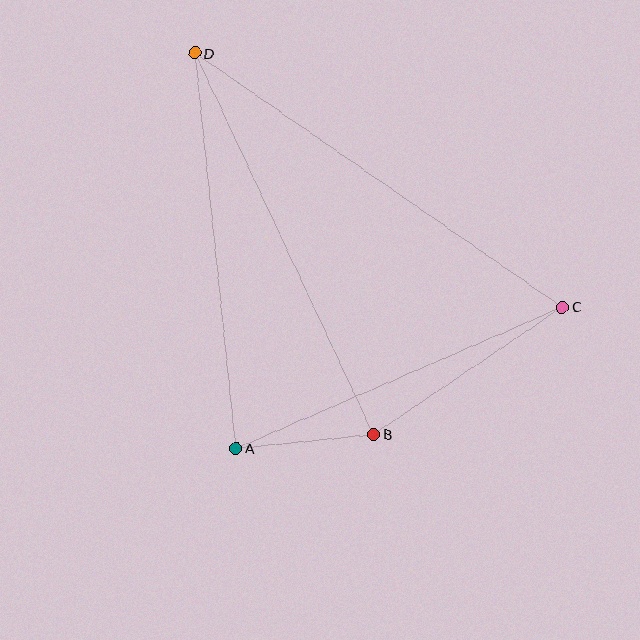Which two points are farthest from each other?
Points C and D are farthest from each other.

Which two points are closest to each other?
Points A and B are closest to each other.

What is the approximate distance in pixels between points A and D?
The distance between A and D is approximately 397 pixels.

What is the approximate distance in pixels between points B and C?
The distance between B and C is approximately 228 pixels.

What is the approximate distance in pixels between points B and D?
The distance between B and D is approximately 421 pixels.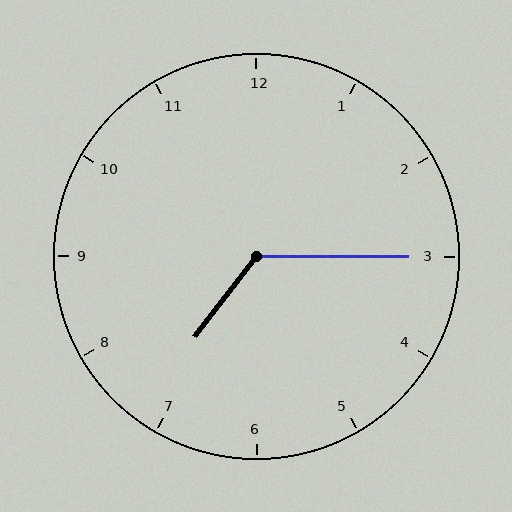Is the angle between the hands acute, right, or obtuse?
It is obtuse.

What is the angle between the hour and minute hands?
Approximately 128 degrees.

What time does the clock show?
7:15.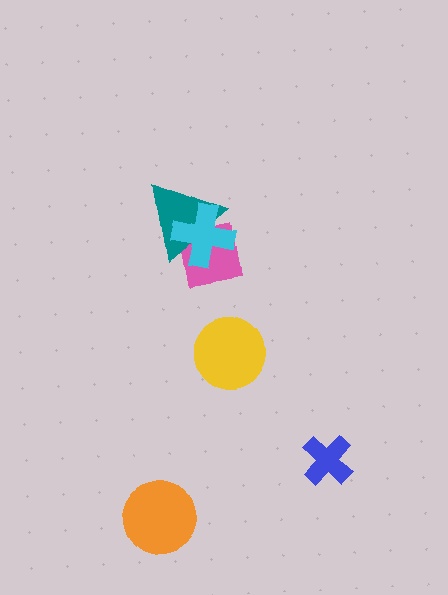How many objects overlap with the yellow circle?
0 objects overlap with the yellow circle.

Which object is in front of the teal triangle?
The cyan cross is in front of the teal triangle.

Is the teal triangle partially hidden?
Yes, it is partially covered by another shape.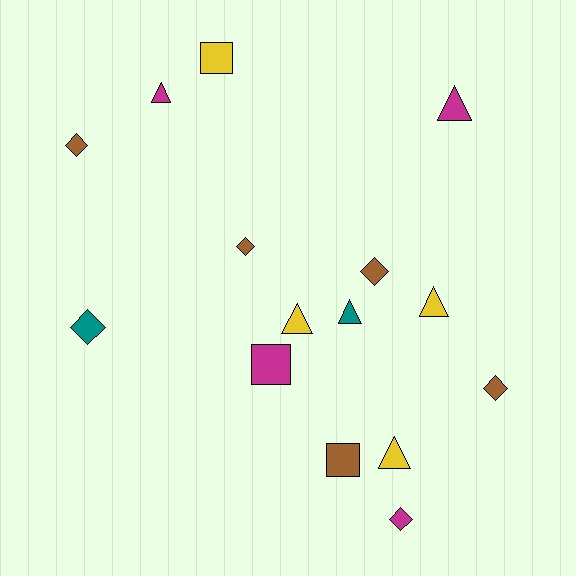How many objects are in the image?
There are 15 objects.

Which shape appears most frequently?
Diamond, with 6 objects.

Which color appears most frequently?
Brown, with 5 objects.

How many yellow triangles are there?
There are 3 yellow triangles.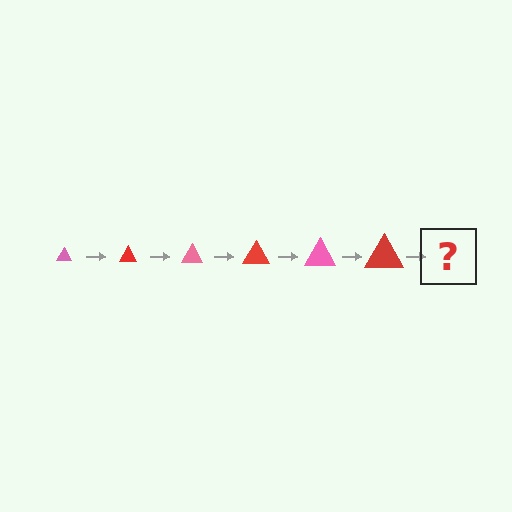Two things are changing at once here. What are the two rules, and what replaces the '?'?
The two rules are that the triangle grows larger each step and the color cycles through pink and red. The '?' should be a pink triangle, larger than the previous one.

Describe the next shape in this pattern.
It should be a pink triangle, larger than the previous one.